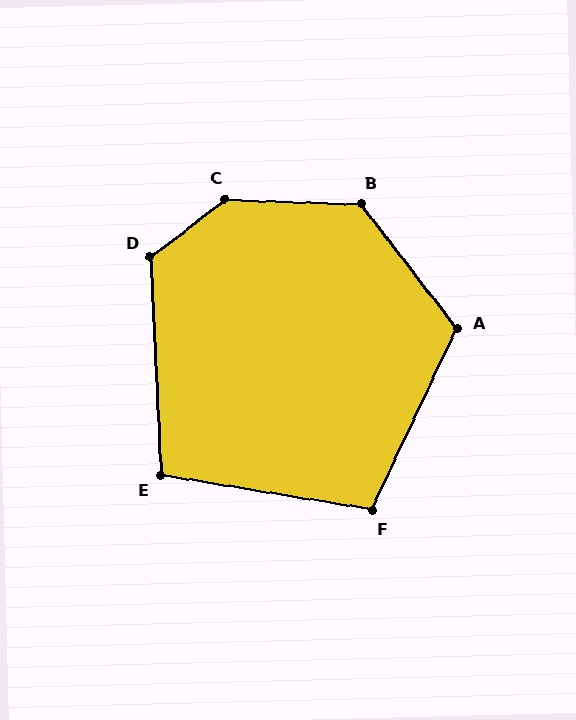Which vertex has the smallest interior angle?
E, at approximately 102 degrees.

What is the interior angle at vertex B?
Approximately 129 degrees (obtuse).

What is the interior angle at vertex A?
Approximately 117 degrees (obtuse).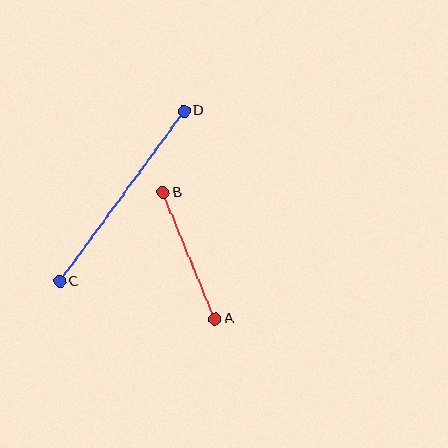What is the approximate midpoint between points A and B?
The midpoint is at approximately (189, 256) pixels.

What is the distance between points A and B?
The distance is approximately 137 pixels.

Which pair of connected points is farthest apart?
Points C and D are farthest apart.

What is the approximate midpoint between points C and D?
The midpoint is at approximately (122, 196) pixels.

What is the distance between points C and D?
The distance is approximately 211 pixels.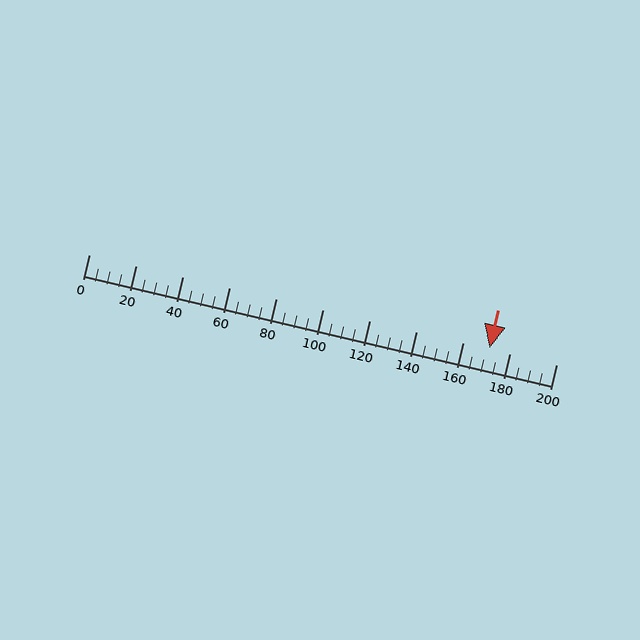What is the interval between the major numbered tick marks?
The major tick marks are spaced 20 units apart.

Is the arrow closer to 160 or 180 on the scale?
The arrow is closer to 180.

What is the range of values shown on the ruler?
The ruler shows values from 0 to 200.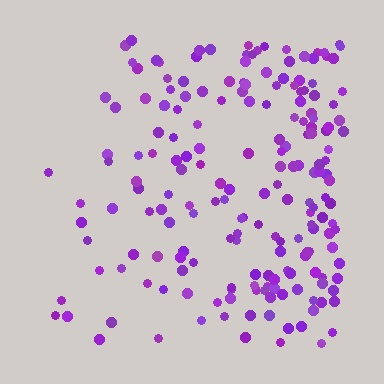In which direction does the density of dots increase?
From left to right, with the right side densest.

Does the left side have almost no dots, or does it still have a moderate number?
Still a moderate number, just noticeably fewer than the right.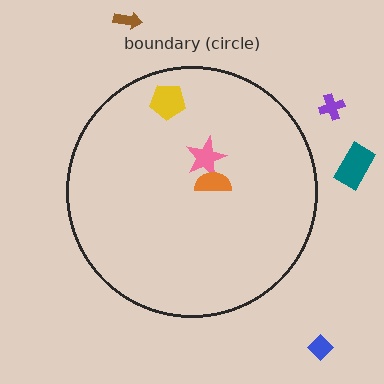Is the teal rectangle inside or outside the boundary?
Outside.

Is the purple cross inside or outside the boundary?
Outside.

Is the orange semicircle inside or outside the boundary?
Inside.